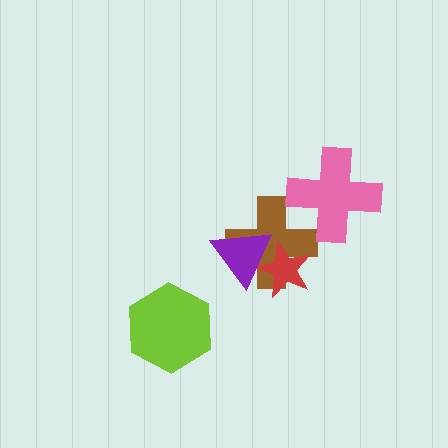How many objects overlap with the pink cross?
1 object overlaps with the pink cross.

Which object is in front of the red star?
The purple triangle is in front of the red star.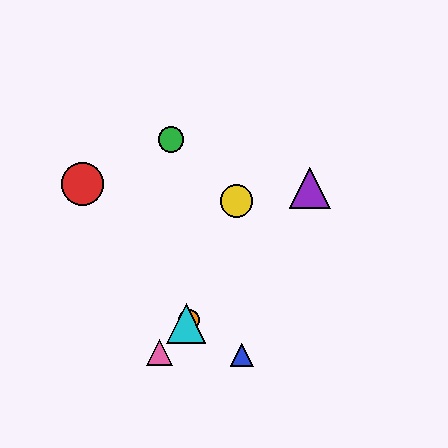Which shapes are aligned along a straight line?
The purple triangle, the orange circle, the cyan triangle, the pink triangle are aligned along a straight line.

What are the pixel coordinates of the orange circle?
The orange circle is at (189, 320).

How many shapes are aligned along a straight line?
4 shapes (the purple triangle, the orange circle, the cyan triangle, the pink triangle) are aligned along a straight line.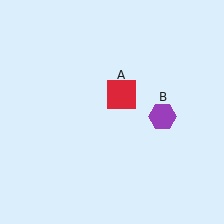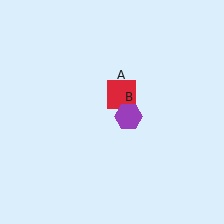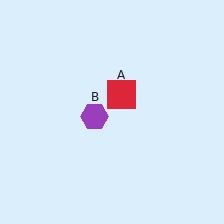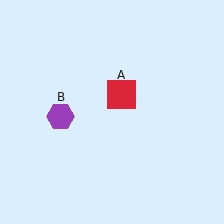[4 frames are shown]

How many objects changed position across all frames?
1 object changed position: purple hexagon (object B).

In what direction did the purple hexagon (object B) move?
The purple hexagon (object B) moved left.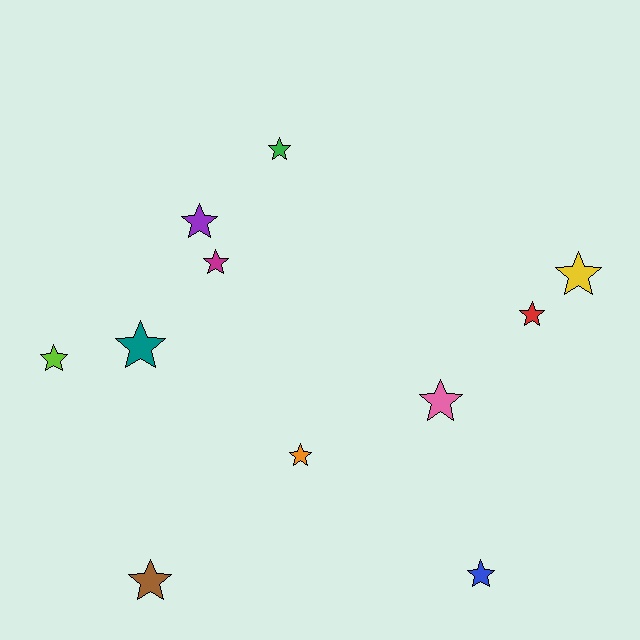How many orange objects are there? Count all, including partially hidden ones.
There is 1 orange object.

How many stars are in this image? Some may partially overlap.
There are 11 stars.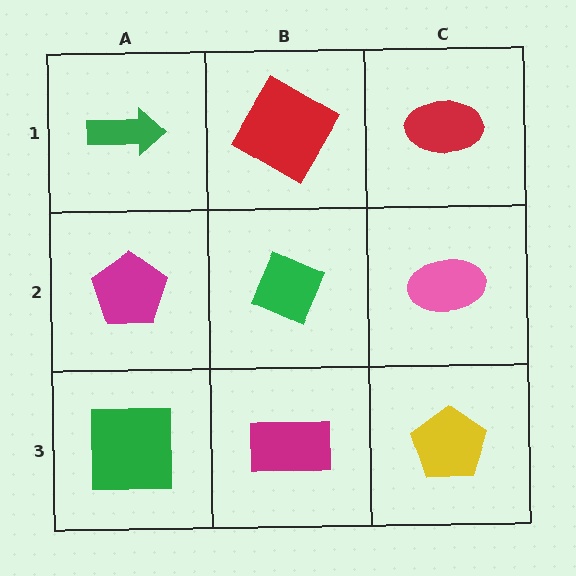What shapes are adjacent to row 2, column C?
A red ellipse (row 1, column C), a yellow pentagon (row 3, column C), a green diamond (row 2, column B).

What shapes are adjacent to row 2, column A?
A green arrow (row 1, column A), a green square (row 3, column A), a green diamond (row 2, column B).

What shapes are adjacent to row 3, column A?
A magenta pentagon (row 2, column A), a magenta rectangle (row 3, column B).